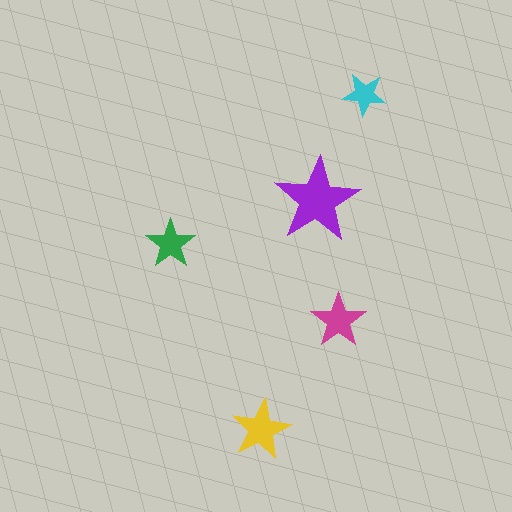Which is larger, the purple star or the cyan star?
The purple one.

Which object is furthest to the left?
The green star is leftmost.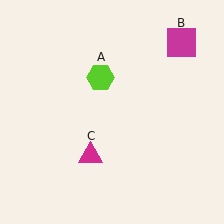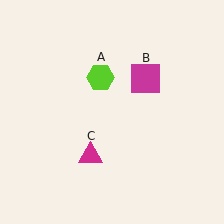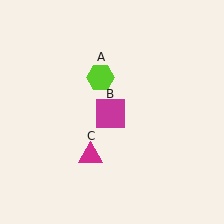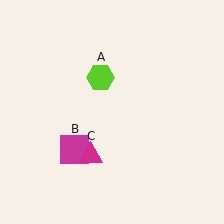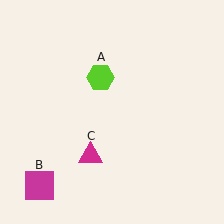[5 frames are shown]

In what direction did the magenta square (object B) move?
The magenta square (object B) moved down and to the left.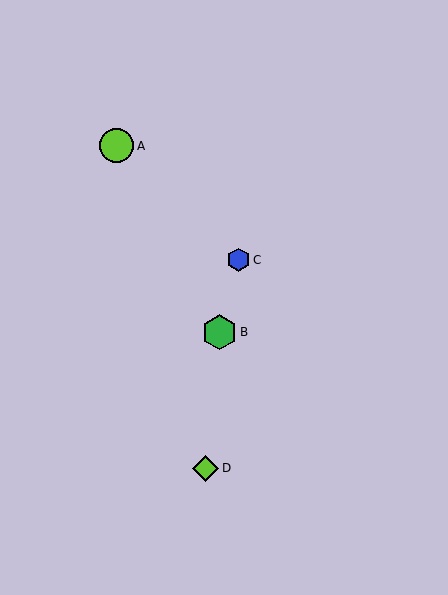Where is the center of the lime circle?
The center of the lime circle is at (117, 146).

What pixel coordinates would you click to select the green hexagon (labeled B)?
Click at (220, 332) to select the green hexagon B.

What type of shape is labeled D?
Shape D is a lime diamond.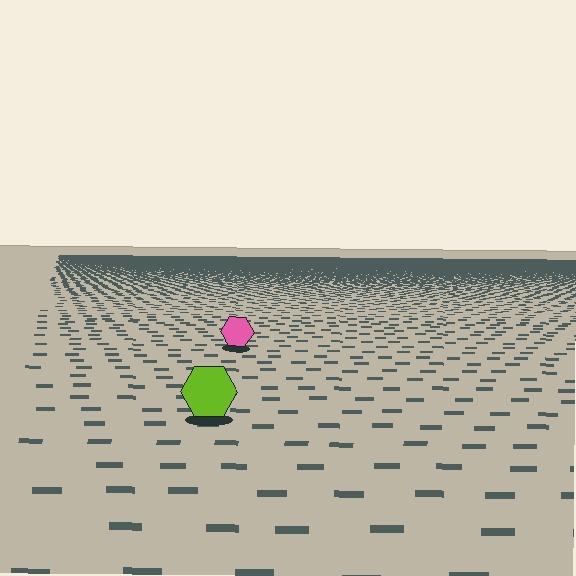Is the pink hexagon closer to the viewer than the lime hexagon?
No. The lime hexagon is closer — you can tell from the texture gradient: the ground texture is coarser near it.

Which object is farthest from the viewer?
The pink hexagon is farthest from the viewer. It appears smaller and the ground texture around it is denser.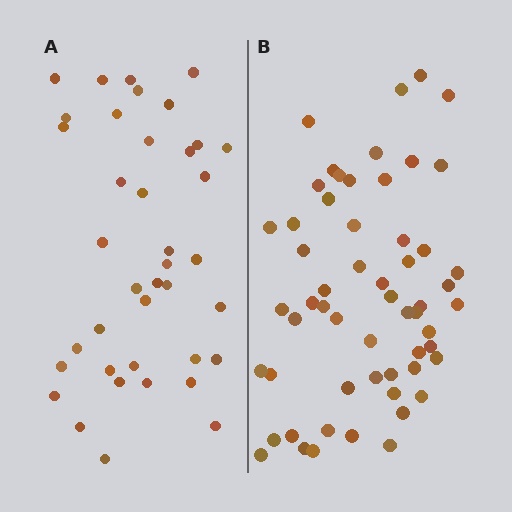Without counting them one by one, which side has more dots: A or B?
Region B (the right region) has more dots.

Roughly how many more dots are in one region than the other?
Region B has approximately 20 more dots than region A.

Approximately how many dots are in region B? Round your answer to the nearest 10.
About 60 dots. (The exact count is 57, which rounds to 60.)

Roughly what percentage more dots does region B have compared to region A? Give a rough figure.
About 45% more.